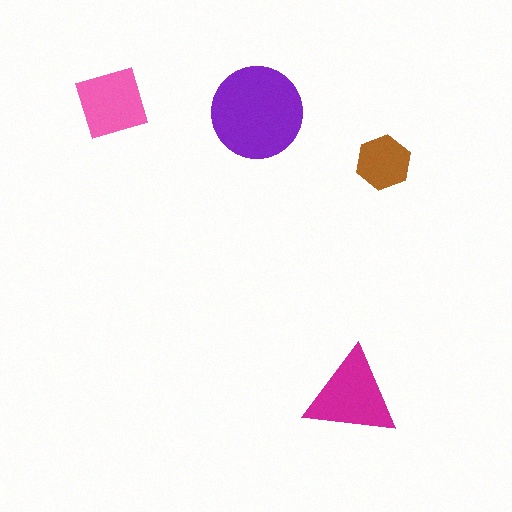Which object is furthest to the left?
The pink diamond is leftmost.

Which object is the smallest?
The brown hexagon.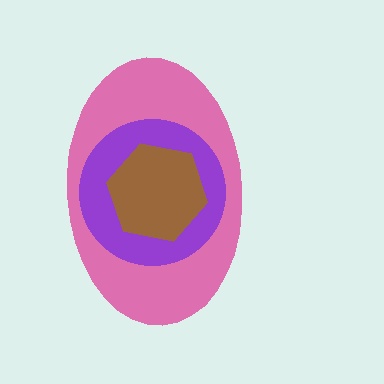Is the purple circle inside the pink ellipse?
Yes.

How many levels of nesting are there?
3.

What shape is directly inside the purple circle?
The brown hexagon.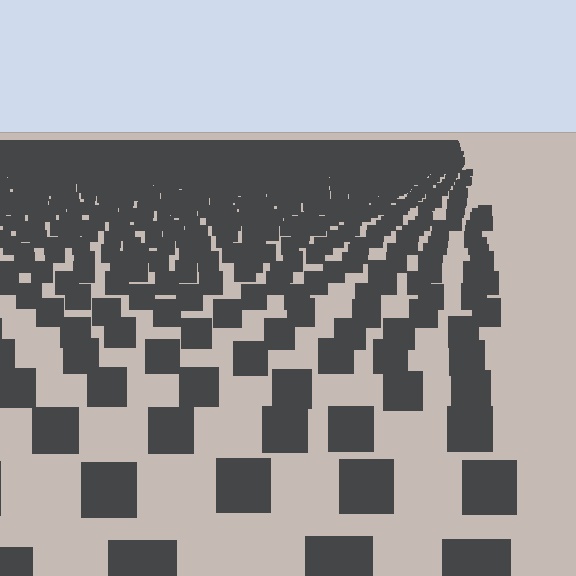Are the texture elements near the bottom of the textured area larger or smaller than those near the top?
Larger. Near the bottom, elements are closer to the viewer and appear at a bigger on-screen size.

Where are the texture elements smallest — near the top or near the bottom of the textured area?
Near the top.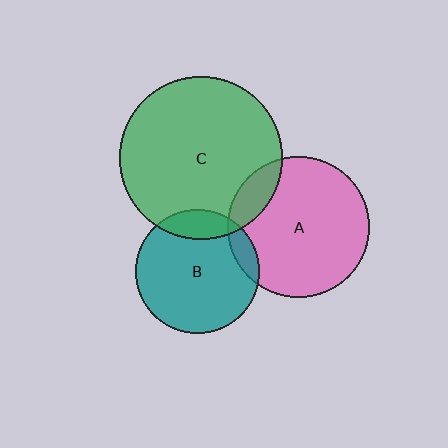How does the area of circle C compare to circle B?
Approximately 1.7 times.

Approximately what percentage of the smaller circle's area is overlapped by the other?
Approximately 15%.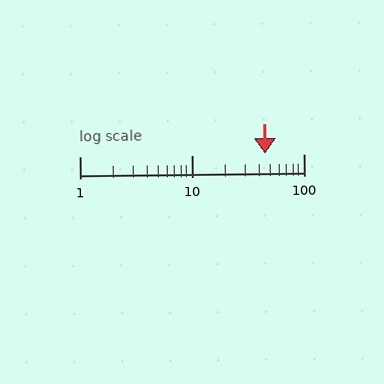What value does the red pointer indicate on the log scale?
The pointer indicates approximately 45.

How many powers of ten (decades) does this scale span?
The scale spans 2 decades, from 1 to 100.